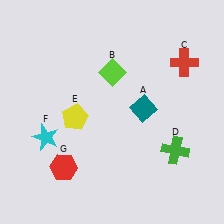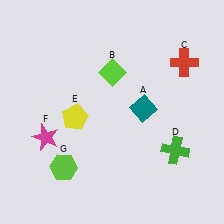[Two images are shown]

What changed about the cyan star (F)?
In Image 1, F is cyan. In Image 2, it changed to magenta.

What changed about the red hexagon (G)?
In Image 1, G is red. In Image 2, it changed to lime.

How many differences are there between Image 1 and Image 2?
There are 2 differences between the two images.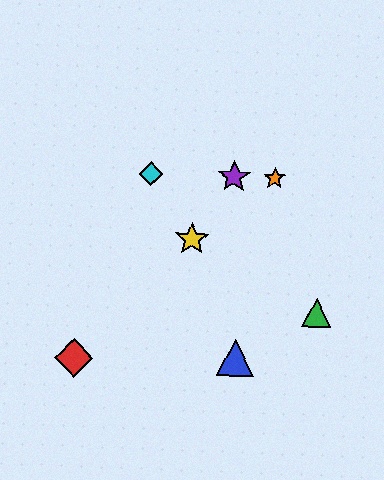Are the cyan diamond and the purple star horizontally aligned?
Yes, both are at y≈174.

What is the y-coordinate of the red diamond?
The red diamond is at y≈358.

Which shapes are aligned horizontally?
The purple star, the orange star, the cyan diamond are aligned horizontally.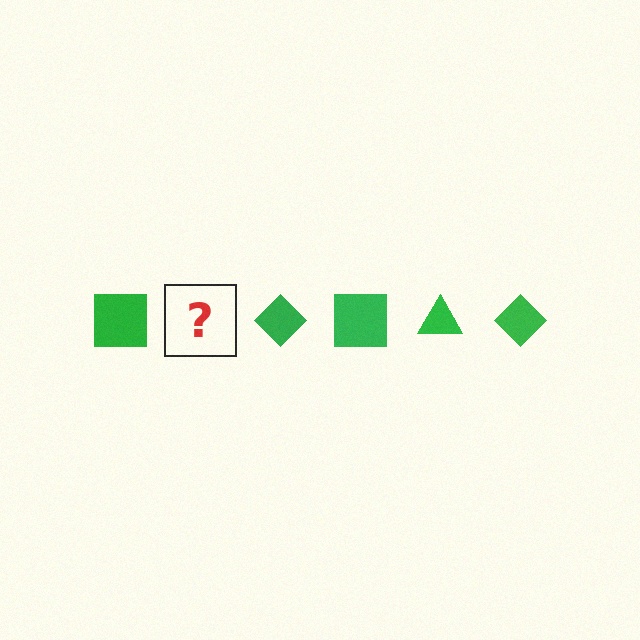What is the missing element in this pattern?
The missing element is a green triangle.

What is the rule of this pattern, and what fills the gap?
The rule is that the pattern cycles through square, triangle, diamond shapes in green. The gap should be filled with a green triangle.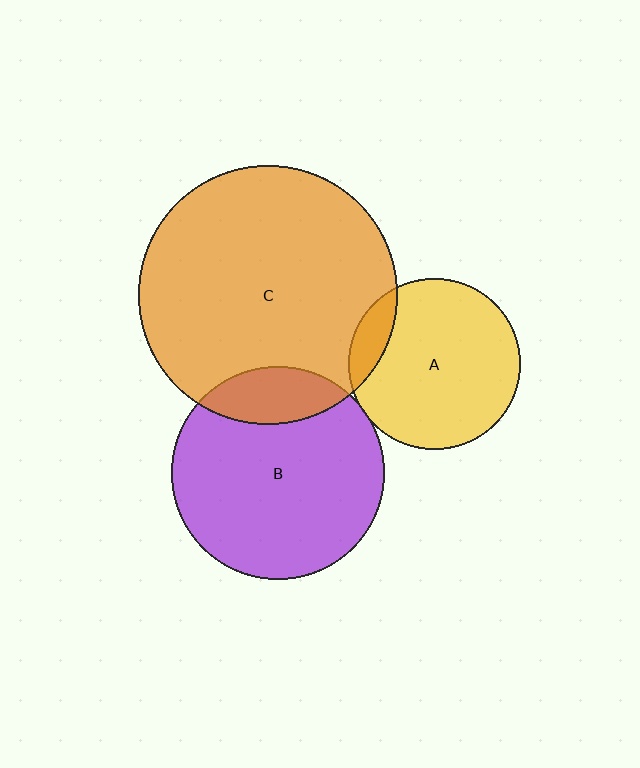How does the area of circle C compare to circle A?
Approximately 2.3 times.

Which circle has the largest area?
Circle C (orange).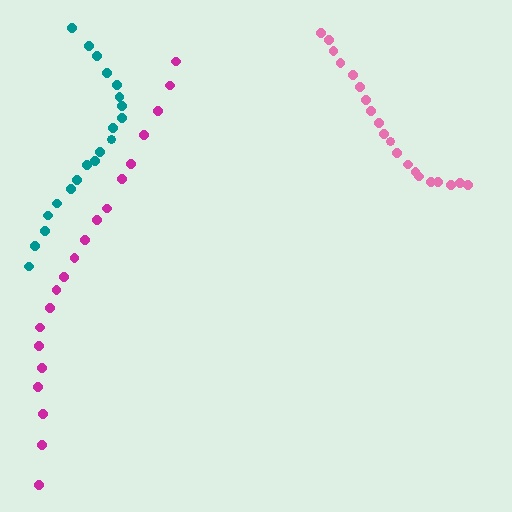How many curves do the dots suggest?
There are 3 distinct paths.